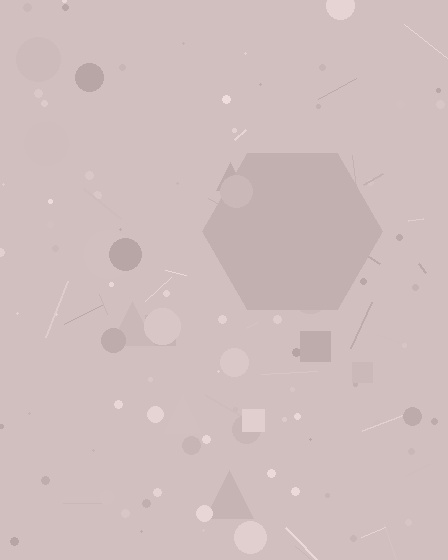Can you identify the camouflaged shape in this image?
The camouflaged shape is a hexagon.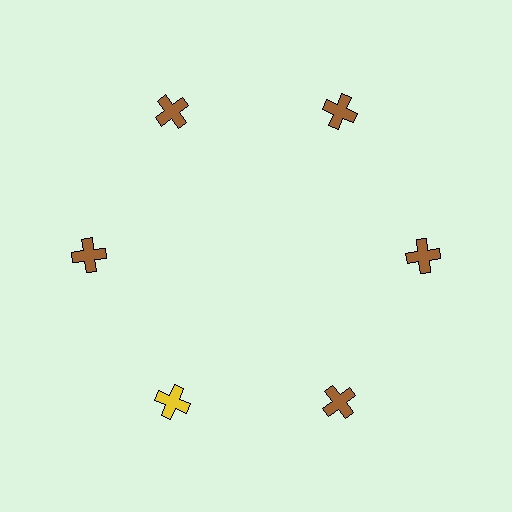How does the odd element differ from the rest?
It has a different color: yellow instead of brown.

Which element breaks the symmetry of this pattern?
The yellow cross at roughly the 7 o'clock position breaks the symmetry. All other shapes are brown crosses.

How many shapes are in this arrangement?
There are 6 shapes arranged in a ring pattern.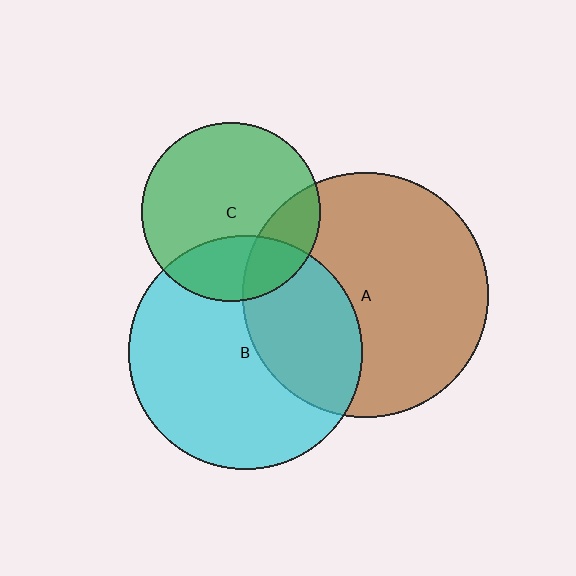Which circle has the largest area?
Circle A (brown).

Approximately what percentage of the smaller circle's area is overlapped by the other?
Approximately 20%.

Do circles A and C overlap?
Yes.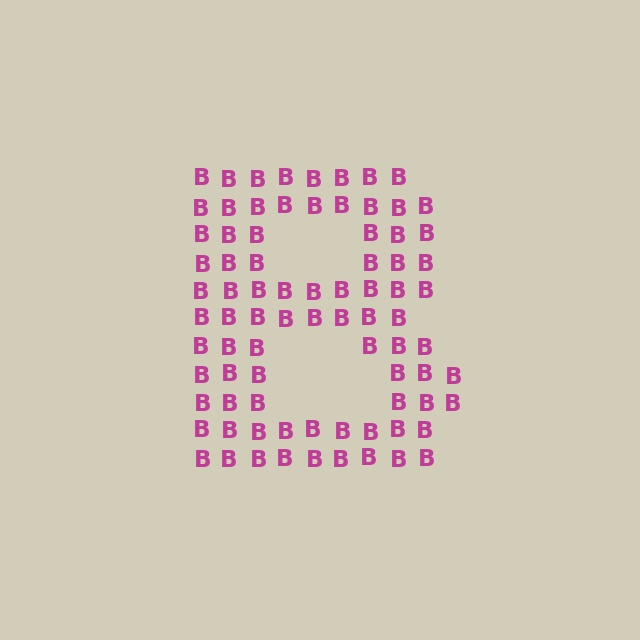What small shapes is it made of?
It is made of small letter B's.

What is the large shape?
The large shape is the letter B.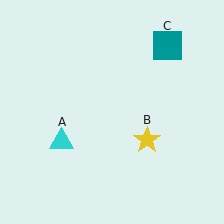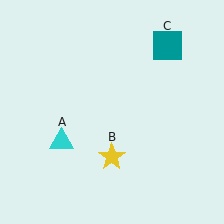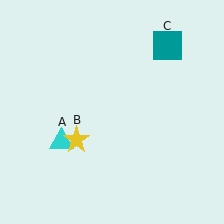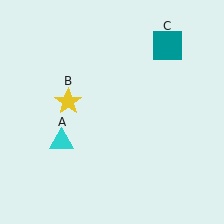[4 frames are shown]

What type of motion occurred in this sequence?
The yellow star (object B) rotated clockwise around the center of the scene.